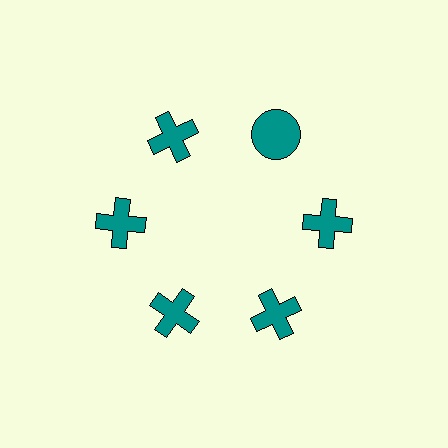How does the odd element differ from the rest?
It has a different shape: circle instead of cross.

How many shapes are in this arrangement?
There are 6 shapes arranged in a ring pattern.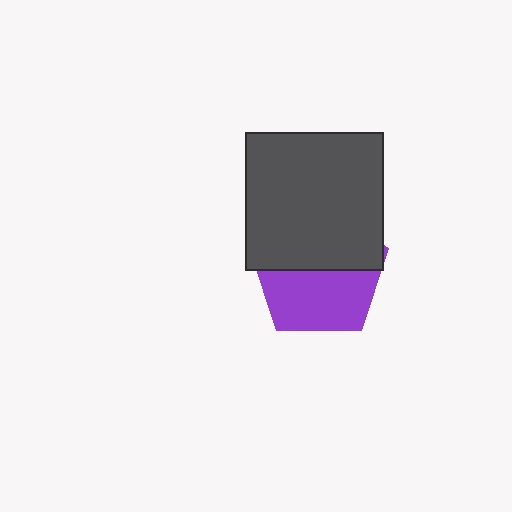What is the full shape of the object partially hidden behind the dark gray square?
The partially hidden object is a purple pentagon.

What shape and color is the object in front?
The object in front is a dark gray square.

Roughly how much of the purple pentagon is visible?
About half of it is visible (roughly 49%).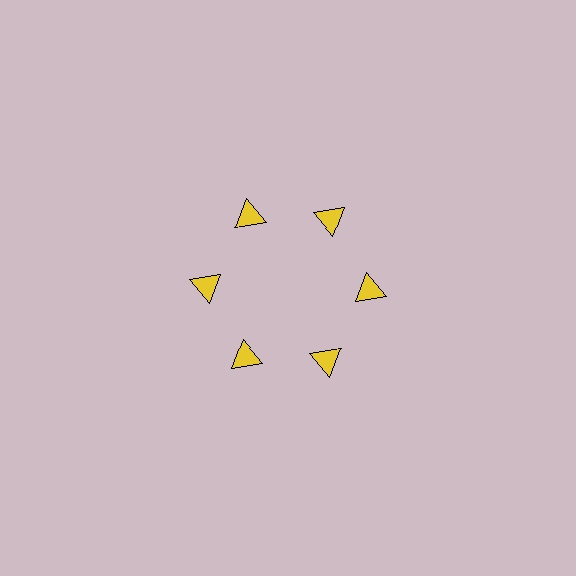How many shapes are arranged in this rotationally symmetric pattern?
There are 6 shapes, arranged in 6 groups of 1.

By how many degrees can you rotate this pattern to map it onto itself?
The pattern maps onto itself every 60 degrees of rotation.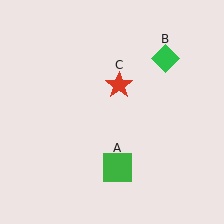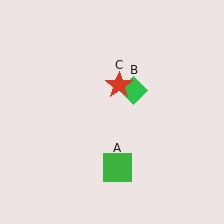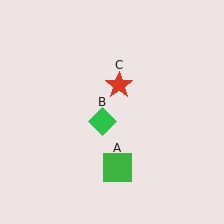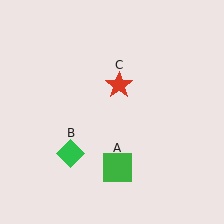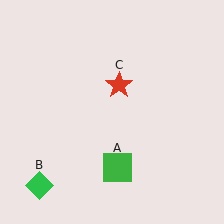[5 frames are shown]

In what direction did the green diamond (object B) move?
The green diamond (object B) moved down and to the left.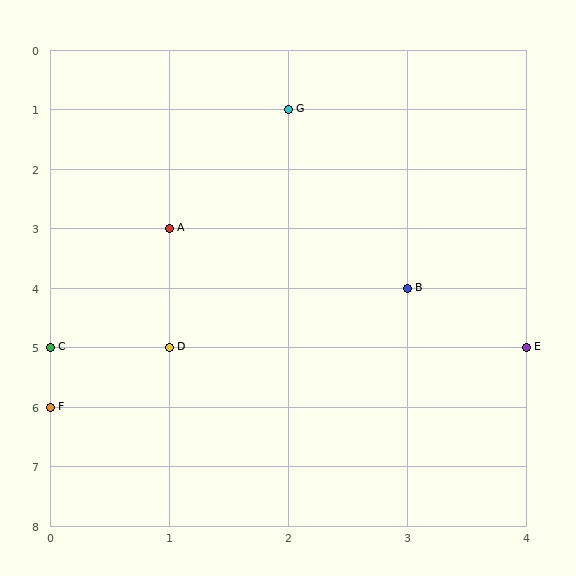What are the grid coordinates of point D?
Point D is at grid coordinates (1, 5).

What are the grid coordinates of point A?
Point A is at grid coordinates (1, 3).